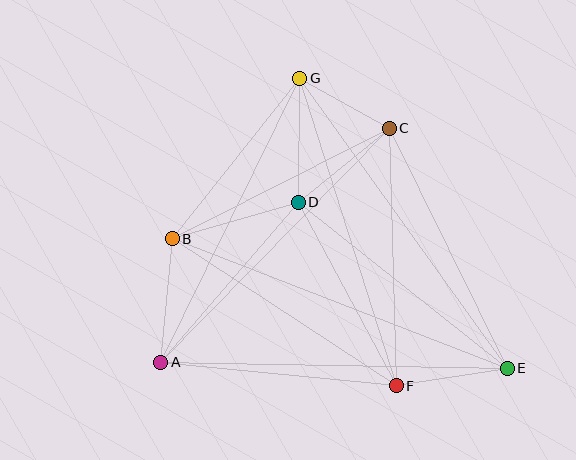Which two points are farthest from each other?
Points B and E are farthest from each other.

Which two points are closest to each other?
Points C and G are closest to each other.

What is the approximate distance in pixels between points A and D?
The distance between A and D is approximately 211 pixels.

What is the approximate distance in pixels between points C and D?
The distance between C and D is approximately 117 pixels.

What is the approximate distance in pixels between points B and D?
The distance between B and D is approximately 131 pixels.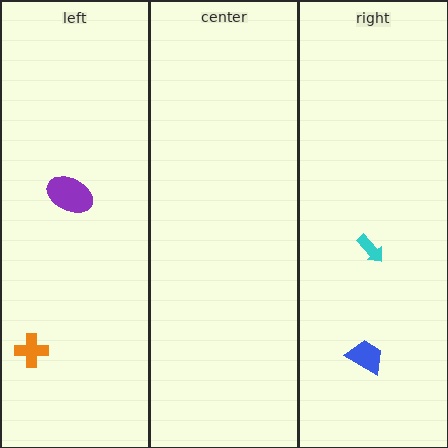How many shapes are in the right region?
2.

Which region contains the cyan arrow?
The right region.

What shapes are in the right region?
The blue trapezoid, the cyan arrow.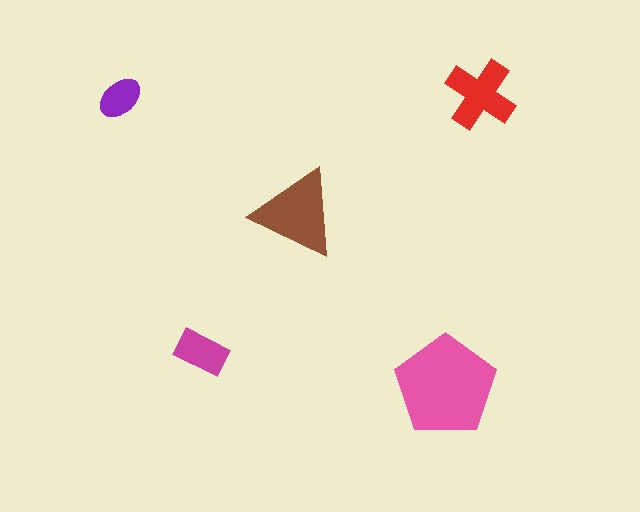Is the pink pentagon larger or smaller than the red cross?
Larger.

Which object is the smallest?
The purple ellipse.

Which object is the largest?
The pink pentagon.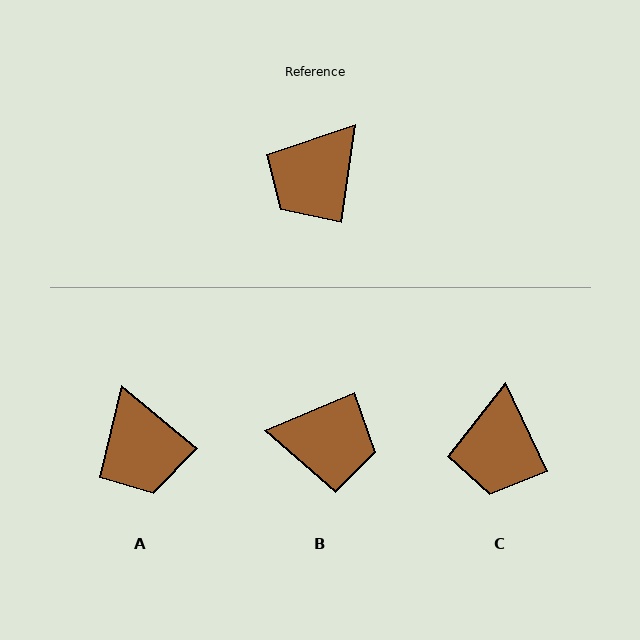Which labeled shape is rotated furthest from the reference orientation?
B, about 121 degrees away.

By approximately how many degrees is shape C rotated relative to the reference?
Approximately 33 degrees counter-clockwise.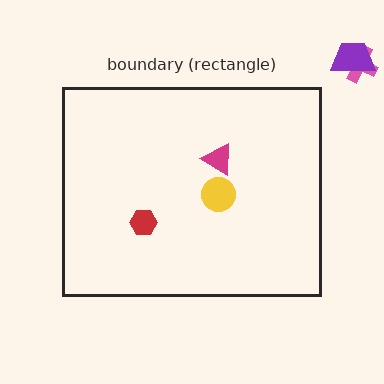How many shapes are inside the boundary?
3 inside, 2 outside.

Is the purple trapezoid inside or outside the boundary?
Outside.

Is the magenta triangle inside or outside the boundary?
Inside.